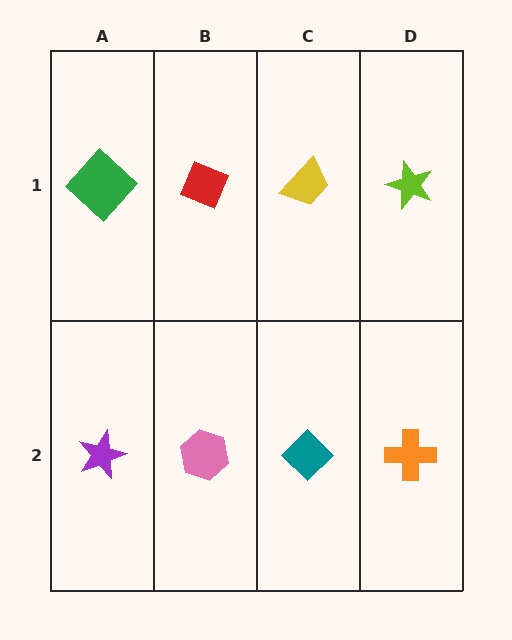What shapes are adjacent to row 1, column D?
An orange cross (row 2, column D), a yellow trapezoid (row 1, column C).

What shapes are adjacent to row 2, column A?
A green diamond (row 1, column A), a pink hexagon (row 2, column B).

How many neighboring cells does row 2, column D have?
2.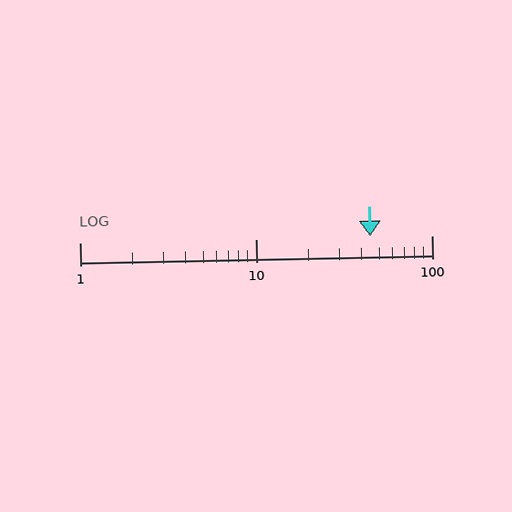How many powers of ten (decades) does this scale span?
The scale spans 2 decades, from 1 to 100.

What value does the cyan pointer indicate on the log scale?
The pointer indicates approximately 45.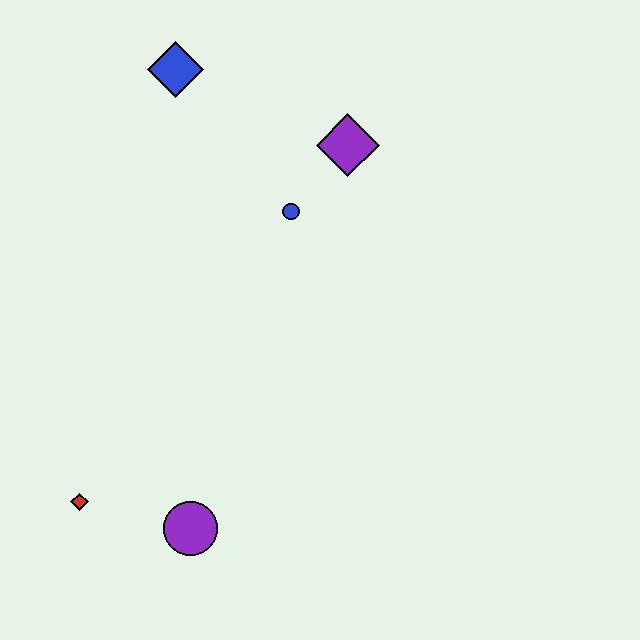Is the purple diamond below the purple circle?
No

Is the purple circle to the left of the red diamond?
No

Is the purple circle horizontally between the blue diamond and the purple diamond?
Yes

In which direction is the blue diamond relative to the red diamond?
The blue diamond is above the red diamond.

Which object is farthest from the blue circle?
The red diamond is farthest from the blue circle.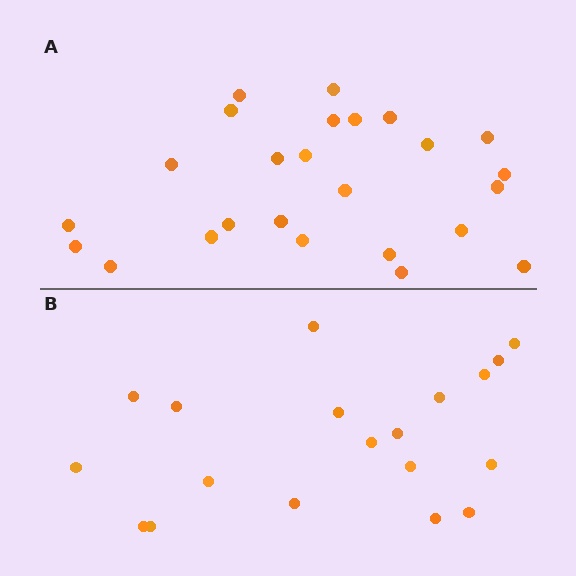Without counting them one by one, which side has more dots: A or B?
Region A (the top region) has more dots.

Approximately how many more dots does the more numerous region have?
Region A has about 6 more dots than region B.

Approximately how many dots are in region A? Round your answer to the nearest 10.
About 20 dots. (The exact count is 25, which rounds to 20.)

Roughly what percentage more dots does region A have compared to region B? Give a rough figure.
About 30% more.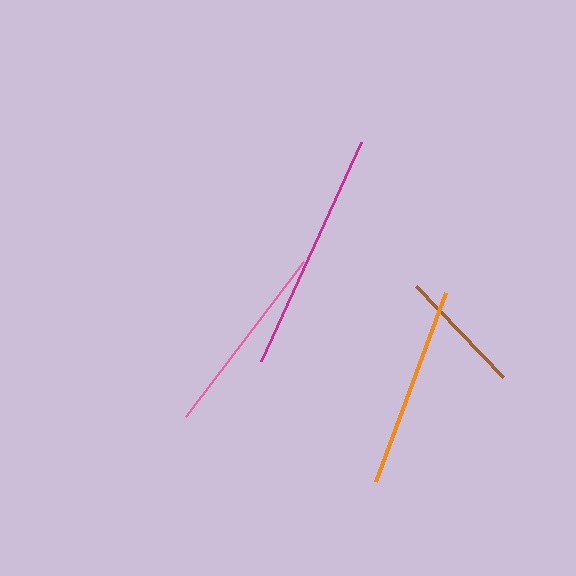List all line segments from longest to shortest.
From longest to shortest: magenta, orange, pink, brown.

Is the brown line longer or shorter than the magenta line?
The magenta line is longer than the brown line.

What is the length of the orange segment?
The orange segment is approximately 202 pixels long.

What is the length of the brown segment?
The brown segment is approximately 126 pixels long.